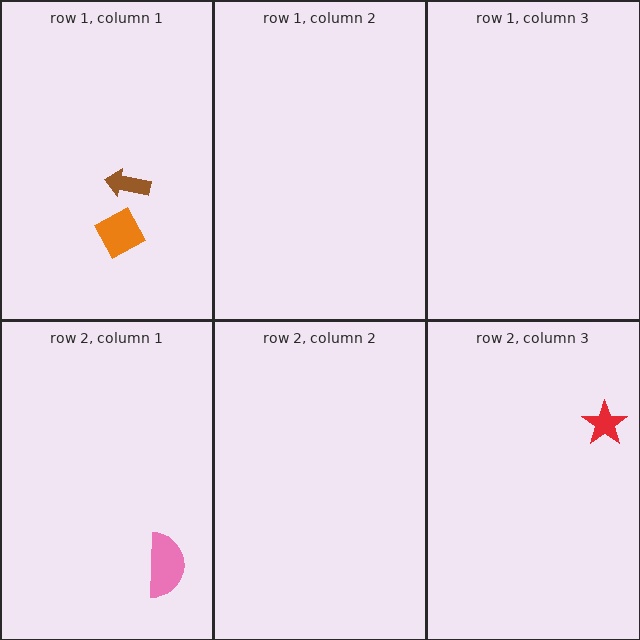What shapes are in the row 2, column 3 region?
The red star.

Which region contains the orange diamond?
The row 1, column 1 region.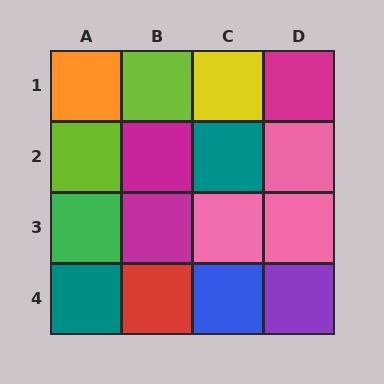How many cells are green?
1 cell is green.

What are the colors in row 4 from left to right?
Teal, red, blue, purple.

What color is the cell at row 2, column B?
Magenta.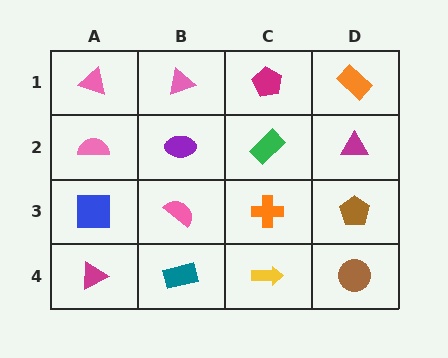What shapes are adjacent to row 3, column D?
A magenta triangle (row 2, column D), a brown circle (row 4, column D), an orange cross (row 3, column C).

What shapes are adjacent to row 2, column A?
A pink triangle (row 1, column A), a blue square (row 3, column A), a purple ellipse (row 2, column B).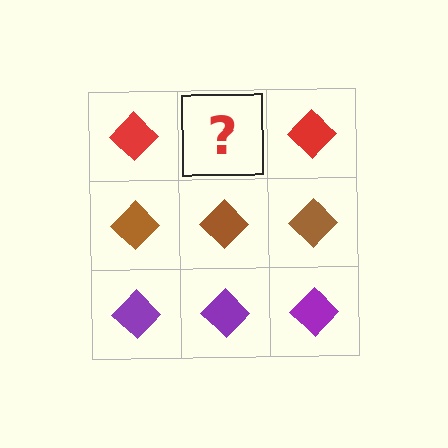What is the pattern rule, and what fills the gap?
The rule is that each row has a consistent color. The gap should be filled with a red diamond.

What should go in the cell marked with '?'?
The missing cell should contain a red diamond.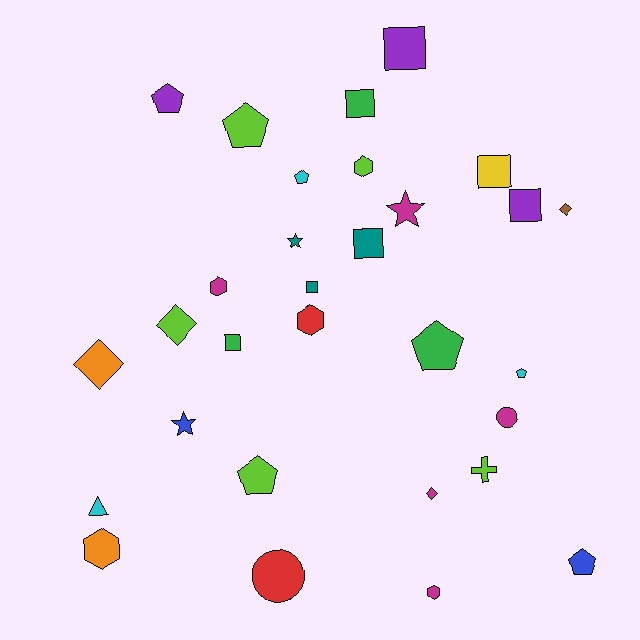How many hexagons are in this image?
There are 5 hexagons.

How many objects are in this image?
There are 30 objects.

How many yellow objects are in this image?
There is 1 yellow object.